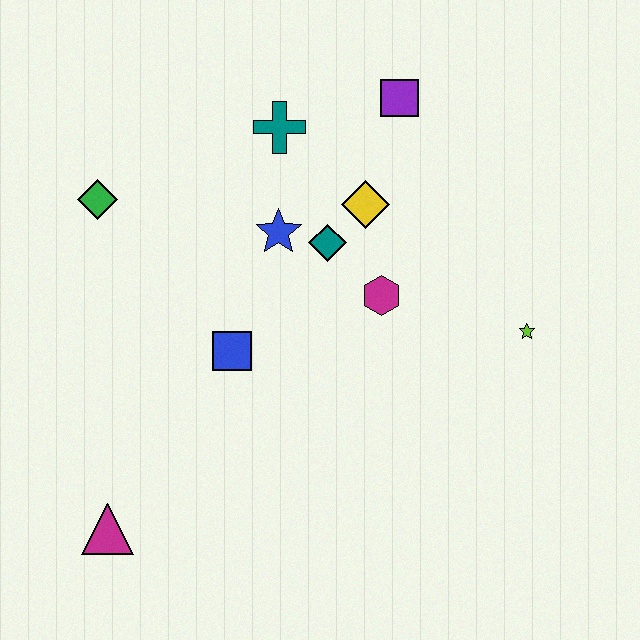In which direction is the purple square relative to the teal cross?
The purple square is to the right of the teal cross.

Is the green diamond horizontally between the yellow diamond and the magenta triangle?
No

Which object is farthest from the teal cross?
The magenta triangle is farthest from the teal cross.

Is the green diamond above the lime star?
Yes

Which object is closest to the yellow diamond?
The teal diamond is closest to the yellow diamond.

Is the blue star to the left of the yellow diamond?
Yes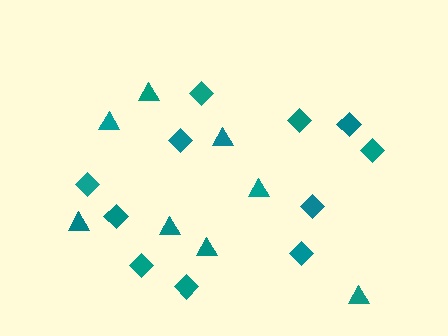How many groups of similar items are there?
There are 2 groups: one group of diamonds (11) and one group of triangles (8).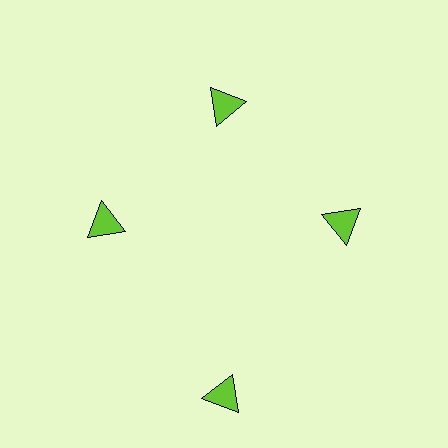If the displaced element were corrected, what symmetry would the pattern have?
It would have 4-fold rotational symmetry — the pattern would map onto itself every 90 degrees.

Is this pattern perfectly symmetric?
No. The 4 lime triangles are arranged in a ring, but one element near the 6 o'clock position is pushed outward from the center, breaking the 4-fold rotational symmetry.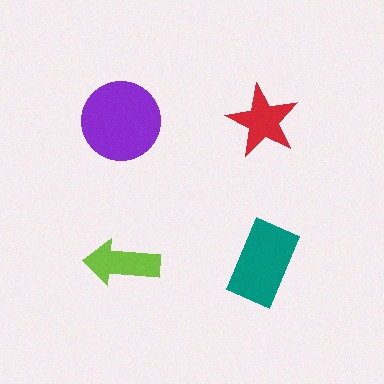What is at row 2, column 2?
A teal rectangle.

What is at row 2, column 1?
A lime arrow.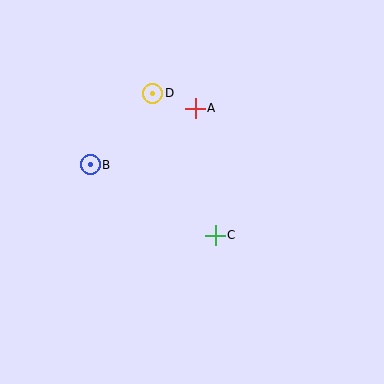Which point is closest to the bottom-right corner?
Point C is closest to the bottom-right corner.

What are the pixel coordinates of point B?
Point B is at (90, 165).